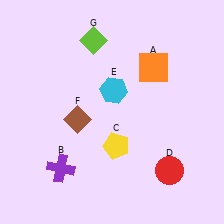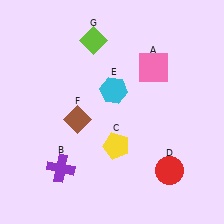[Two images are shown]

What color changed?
The square (A) changed from orange in Image 1 to pink in Image 2.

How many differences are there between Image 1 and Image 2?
There is 1 difference between the two images.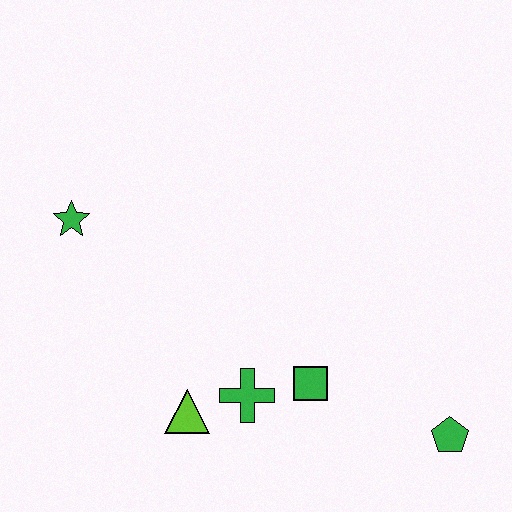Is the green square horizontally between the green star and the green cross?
No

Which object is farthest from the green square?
The green star is farthest from the green square.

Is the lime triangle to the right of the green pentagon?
No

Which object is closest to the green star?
The lime triangle is closest to the green star.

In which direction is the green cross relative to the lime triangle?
The green cross is to the right of the lime triangle.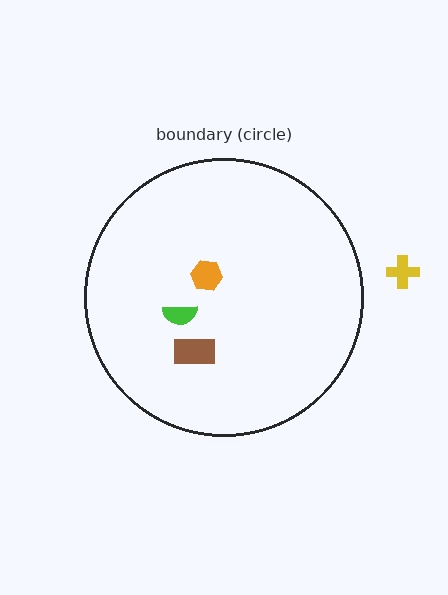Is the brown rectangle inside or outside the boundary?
Inside.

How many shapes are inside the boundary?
3 inside, 1 outside.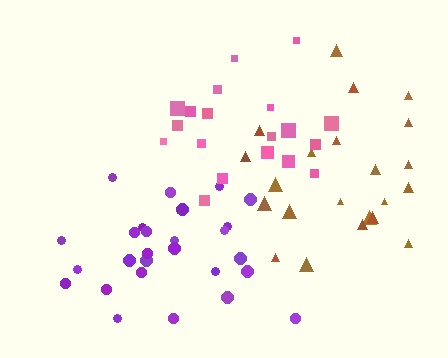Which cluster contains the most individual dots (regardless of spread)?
Purple (28).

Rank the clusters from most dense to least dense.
purple, pink, brown.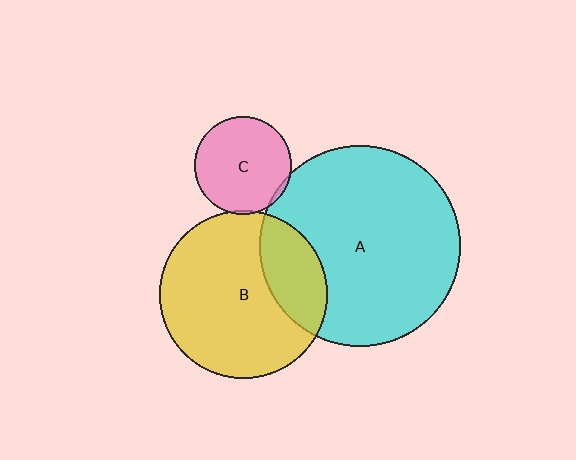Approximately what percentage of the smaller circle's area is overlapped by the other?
Approximately 5%.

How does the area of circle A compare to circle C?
Approximately 4.3 times.